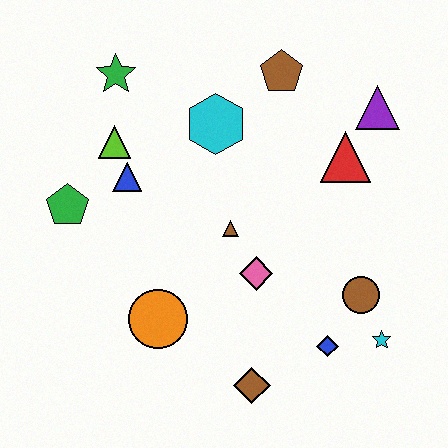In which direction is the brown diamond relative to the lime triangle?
The brown diamond is below the lime triangle.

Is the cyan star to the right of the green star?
Yes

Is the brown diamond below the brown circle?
Yes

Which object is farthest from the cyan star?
The green star is farthest from the cyan star.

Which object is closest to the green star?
The lime triangle is closest to the green star.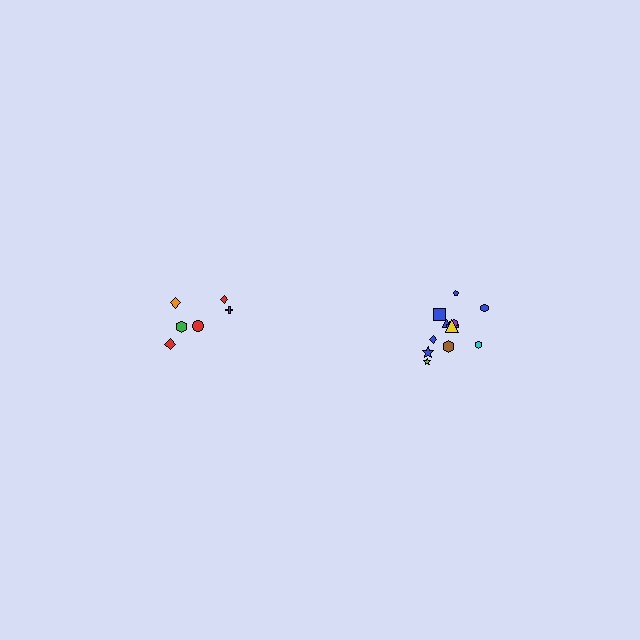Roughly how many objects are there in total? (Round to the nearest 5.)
Roughly 20 objects in total.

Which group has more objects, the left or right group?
The right group.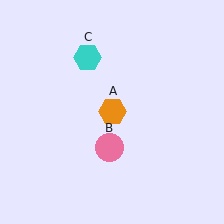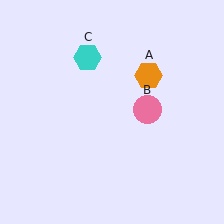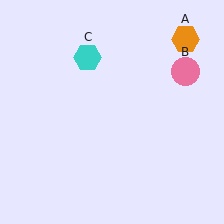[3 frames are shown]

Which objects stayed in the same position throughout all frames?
Cyan hexagon (object C) remained stationary.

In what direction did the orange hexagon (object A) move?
The orange hexagon (object A) moved up and to the right.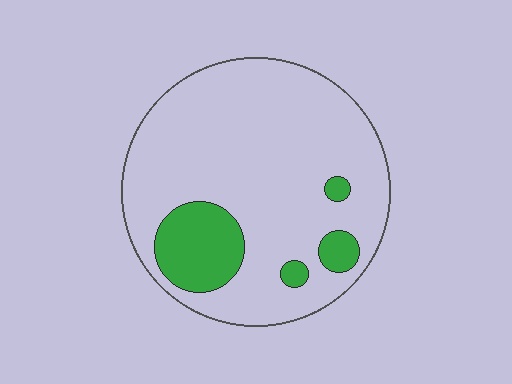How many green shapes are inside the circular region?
4.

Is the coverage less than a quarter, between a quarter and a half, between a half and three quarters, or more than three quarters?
Less than a quarter.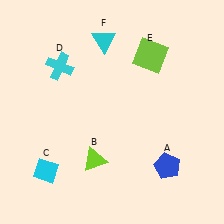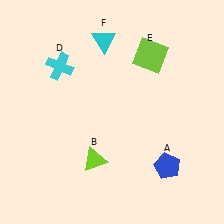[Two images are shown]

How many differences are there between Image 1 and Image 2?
There is 1 difference between the two images.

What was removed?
The cyan diamond (C) was removed in Image 2.